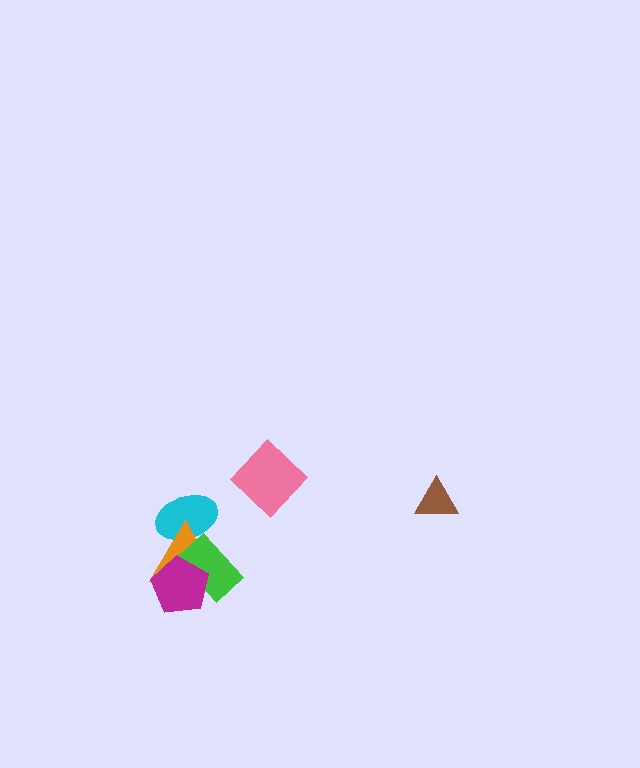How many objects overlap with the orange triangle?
3 objects overlap with the orange triangle.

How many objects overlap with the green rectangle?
3 objects overlap with the green rectangle.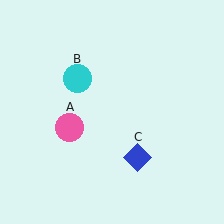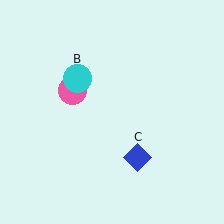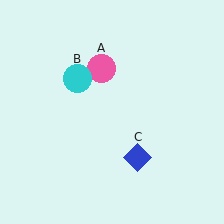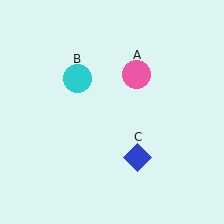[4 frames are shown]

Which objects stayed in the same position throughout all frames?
Cyan circle (object B) and blue diamond (object C) remained stationary.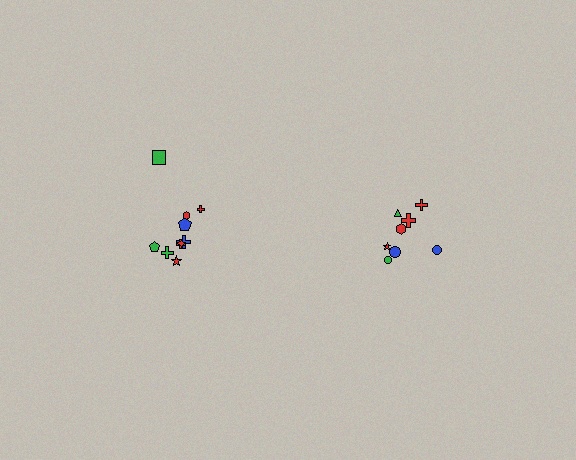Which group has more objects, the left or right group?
The left group.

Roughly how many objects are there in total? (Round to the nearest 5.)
Roughly 20 objects in total.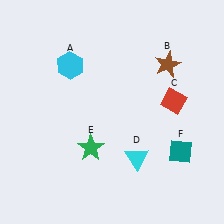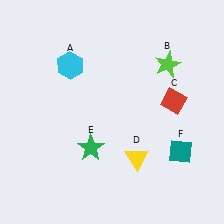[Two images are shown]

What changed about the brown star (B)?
In Image 1, B is brown. In Image 2, it changed to lime.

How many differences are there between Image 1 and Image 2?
There are 2 differences between the two images.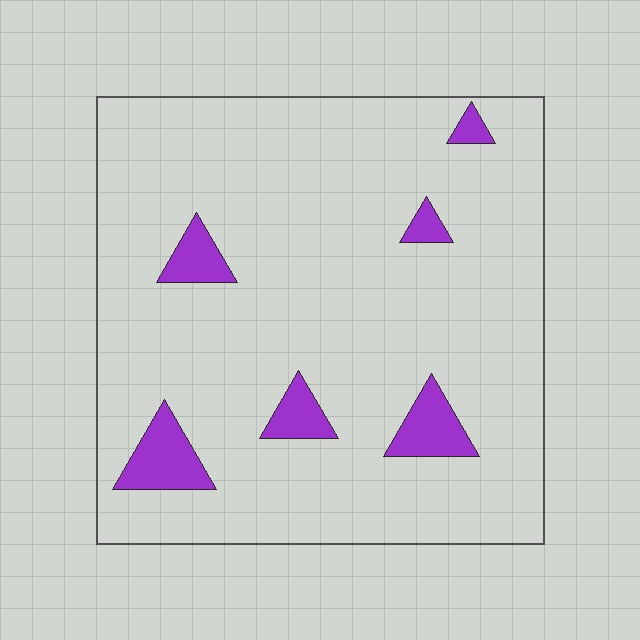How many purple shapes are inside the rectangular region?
6.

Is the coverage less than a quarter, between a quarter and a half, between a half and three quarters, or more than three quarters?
Less than a quarter.